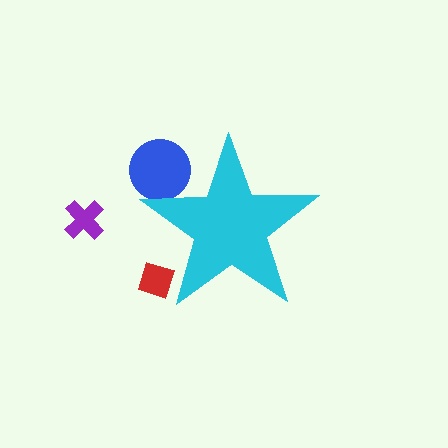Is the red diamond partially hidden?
Yes, the red diamond is partially hidden behind the cyan star.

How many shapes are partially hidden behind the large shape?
2 shapes are partially hidden.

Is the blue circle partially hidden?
Yes, the blue circle is partially hidden behind the cyan star.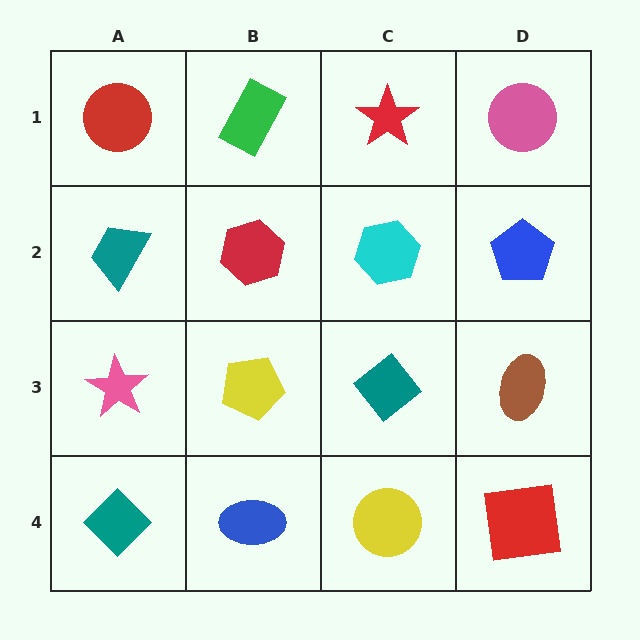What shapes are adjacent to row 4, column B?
A yellow pentagon (row 3, column B), a teal diamond (row 4, column A), a yellow circle (row 4, column C).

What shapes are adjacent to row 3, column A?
A teal trapezoid (row 2, column A), a teal diamond (row 4, column A), a yellow pentagon (row 3, column B).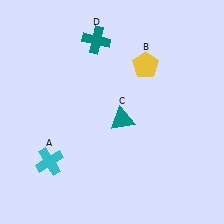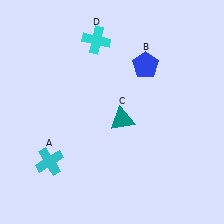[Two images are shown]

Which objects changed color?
B changed from yellow to blue. D changed from teal to cyan.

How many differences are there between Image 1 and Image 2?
There are 2 differences between the two images.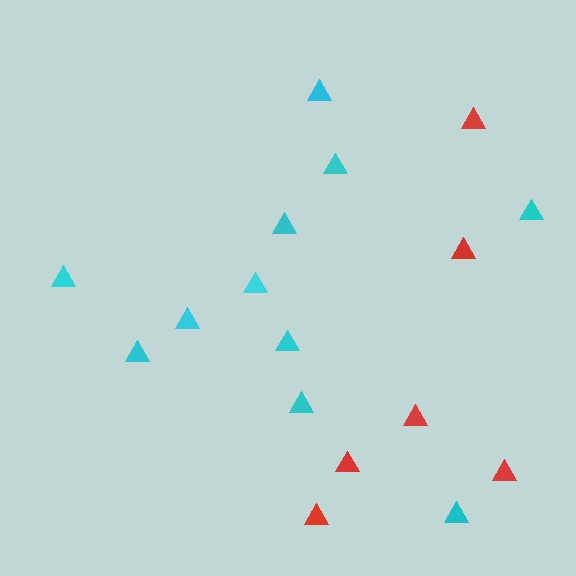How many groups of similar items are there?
There are 2 groups: one group of red triangles (6) and one group of cyan triangles (11).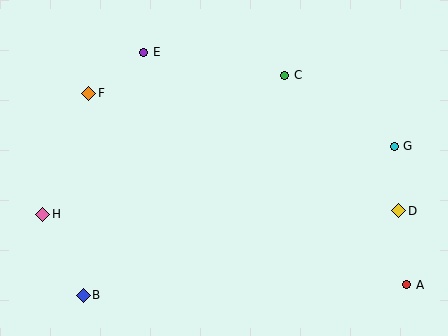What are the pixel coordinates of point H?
Point H is at (43, 214).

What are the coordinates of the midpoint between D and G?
The midpoint between D and G is at (396, 179).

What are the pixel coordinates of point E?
Point E is at (144, 52).